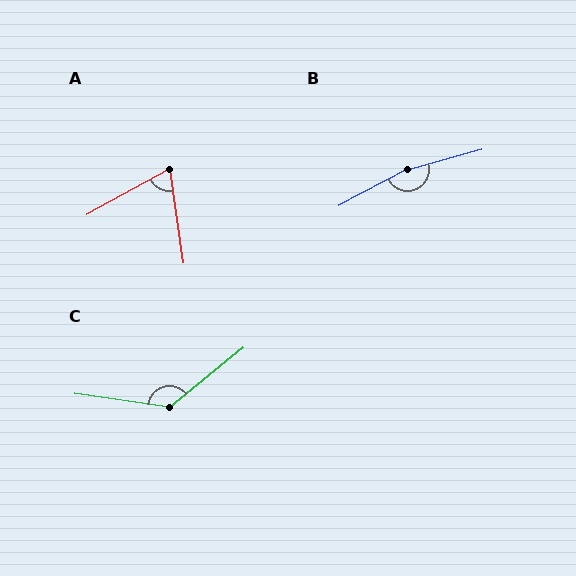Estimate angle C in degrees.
Approximately 133 degrees.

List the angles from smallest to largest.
A (69°), C (133°), B (167°).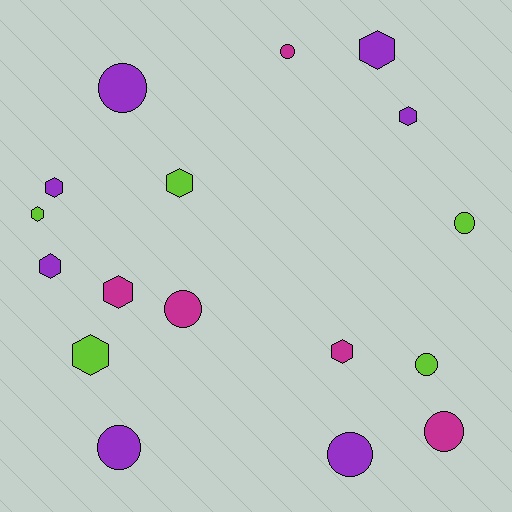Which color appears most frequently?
Purple, with 7 objects.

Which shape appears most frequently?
Hexagon, with 9 objects.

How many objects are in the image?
There are 17 objects.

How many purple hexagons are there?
There are 4 purple hexagons.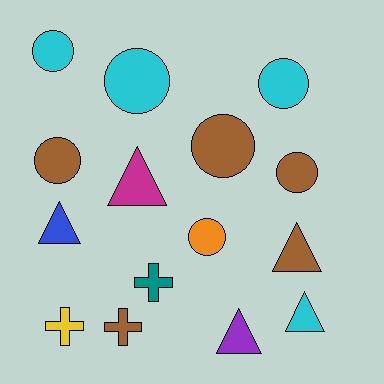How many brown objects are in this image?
There are 5 brown objects.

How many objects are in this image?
There are 15 objects.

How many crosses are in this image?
There are 3 crosses.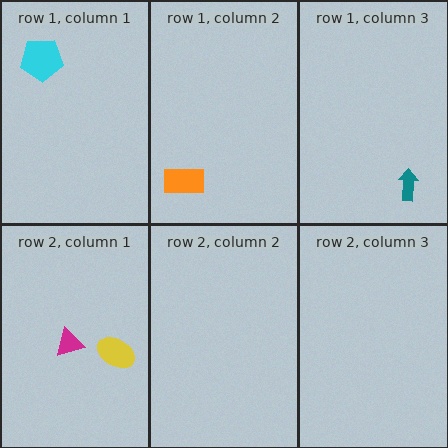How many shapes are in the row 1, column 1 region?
1.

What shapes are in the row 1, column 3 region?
The teal arrow.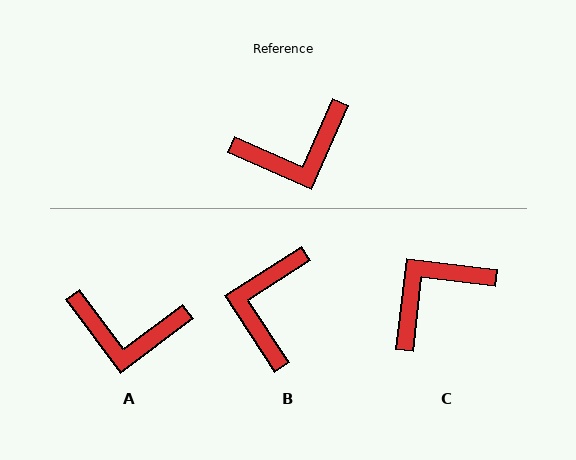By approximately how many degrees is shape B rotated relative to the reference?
Approximately 123 degrees clockwise.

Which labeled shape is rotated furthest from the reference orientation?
C, about 163 degrees away.